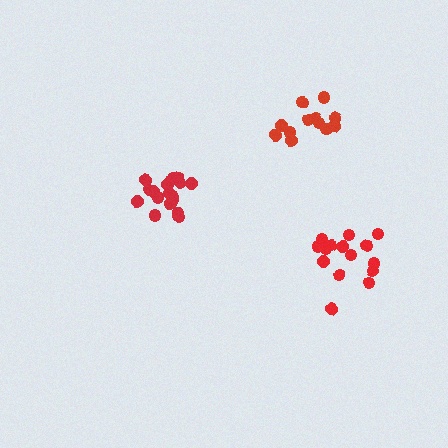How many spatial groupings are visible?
There are 3 spatial groupings.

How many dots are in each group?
Group 1: 15 dots, Group 2: 12 dots, Group 3: 18 dots (45 total).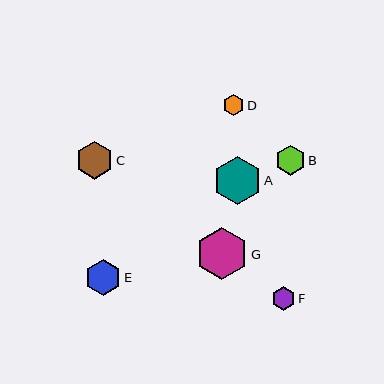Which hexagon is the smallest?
Hexagon D is the smallest with a size of approximately 21 pixels.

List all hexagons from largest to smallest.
From largest to smallest: G, A, C, E, B, F, D.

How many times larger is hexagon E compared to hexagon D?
Hexagon E is approximately 1.7 times the size of hexagon D.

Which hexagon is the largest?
Hexagon G is the largest with a size of approximately 52 pixels.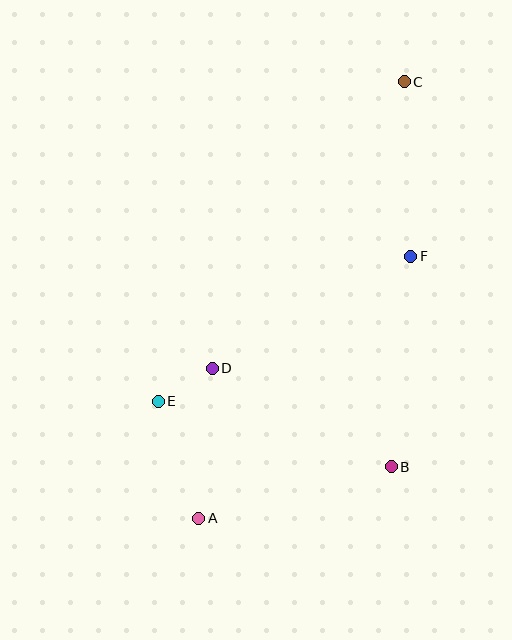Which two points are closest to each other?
Points D and E are closest to each other.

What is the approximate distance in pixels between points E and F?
The distance between E and F is approximately 291 pixels.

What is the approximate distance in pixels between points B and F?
The distance between B and F is approximately 211 pixels.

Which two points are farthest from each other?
Points A and C are farthest from each other.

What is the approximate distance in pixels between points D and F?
The distance between D and F is approximately 228 pixels.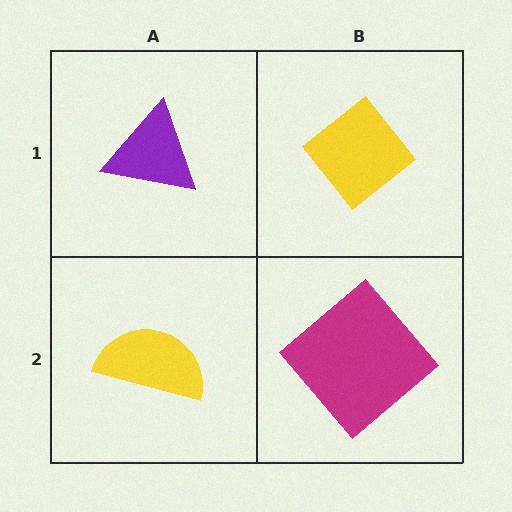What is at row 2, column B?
A magenta diamond.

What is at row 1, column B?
A yellow diamond.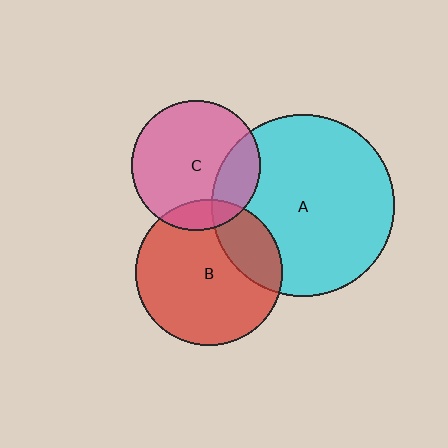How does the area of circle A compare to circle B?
Approximately 1.6 times.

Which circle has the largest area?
Circle A (cyan).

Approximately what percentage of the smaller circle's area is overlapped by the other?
Approximately 25%.